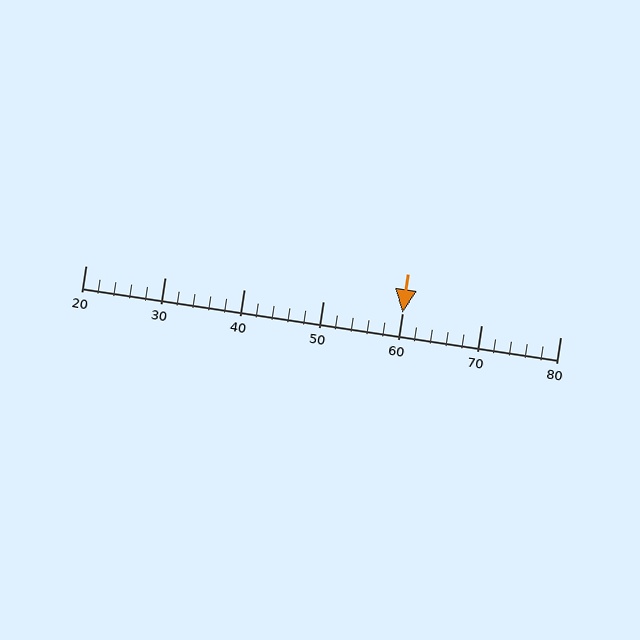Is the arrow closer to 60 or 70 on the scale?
The arrow is closer to 60.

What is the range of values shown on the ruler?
The ruler shows values from 20 to 80.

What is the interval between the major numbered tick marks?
The major tick marks are spaced 10 units apart.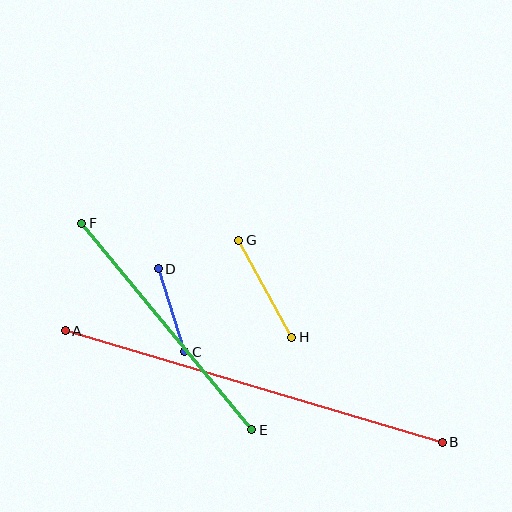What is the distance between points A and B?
The distance is approximately 393 pixels.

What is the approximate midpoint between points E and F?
The midpoint is at approximately (167, 327) pixels.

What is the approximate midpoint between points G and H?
The midpoint is at approximately (265, 289) pixels.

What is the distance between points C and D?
The distance is approximately 87 pixels.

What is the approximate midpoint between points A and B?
The midpoint is at approximately (254, 386) pixels.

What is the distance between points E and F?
The distance is approximately 267 pixels.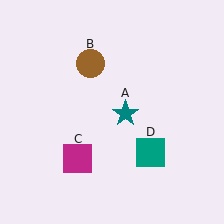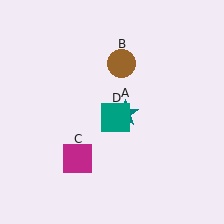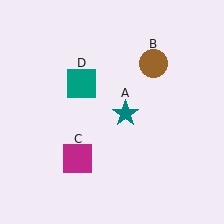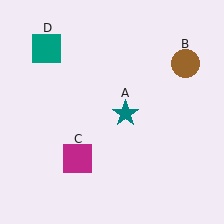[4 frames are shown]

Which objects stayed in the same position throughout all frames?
Teal star (object A) and magenta square (object C) remained stationary.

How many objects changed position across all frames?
2 objects changed position: brown circle (object B), teal square (object D).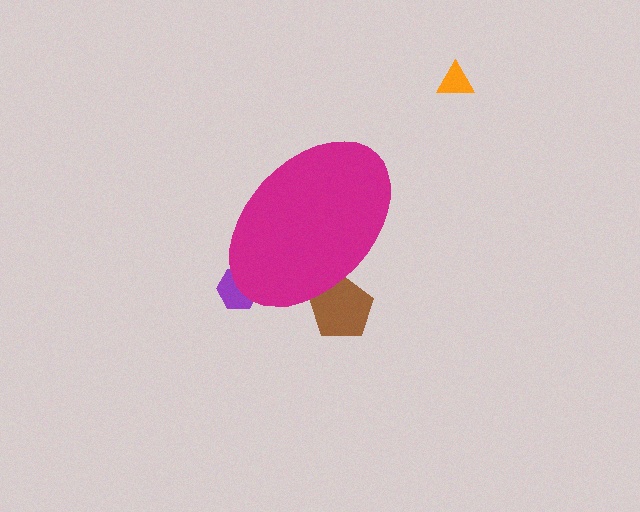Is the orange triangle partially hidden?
No, the orange triangle is fully visible.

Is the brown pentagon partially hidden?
Yes, the brown pentagon is partially hidden behind the magenta ellipse.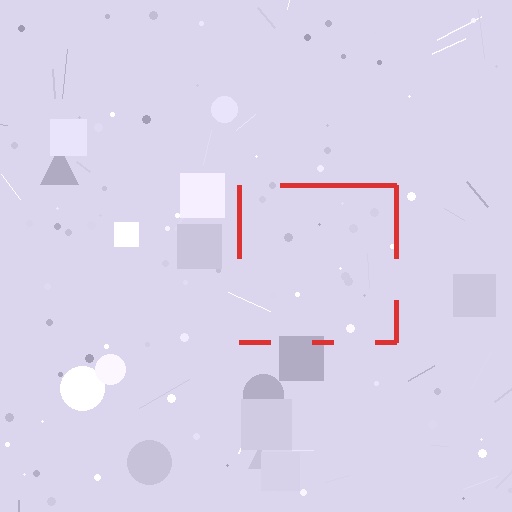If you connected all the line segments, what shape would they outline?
They would outline a square.